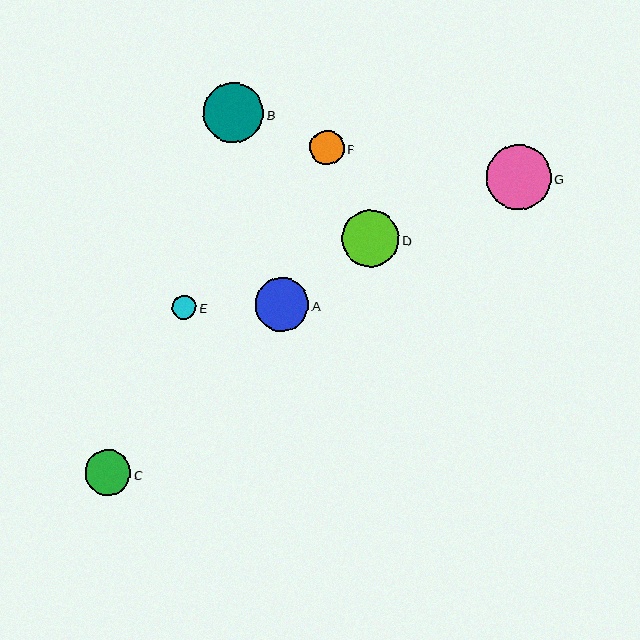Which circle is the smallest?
Circle E is the smallest with a size of approximately 25 pixels.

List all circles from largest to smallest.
From largest to smallest: G, B, D, A, C, F, E.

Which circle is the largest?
Circle G is the largest with a size of approximately 64 pixels.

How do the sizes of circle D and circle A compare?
Circle D and circle A are approximately the same size.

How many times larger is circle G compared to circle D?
Circle G is approximately 1.1 times the size of circle D.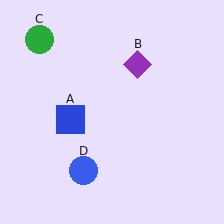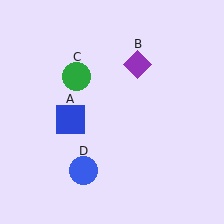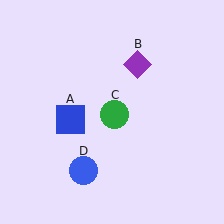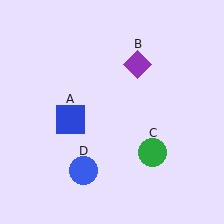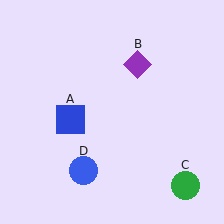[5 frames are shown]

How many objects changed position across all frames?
1 object changed position: green circle (object C).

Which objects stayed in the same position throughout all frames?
Blue square (object A) and purple diamond (object B) and blue circle (object D) remained stationary.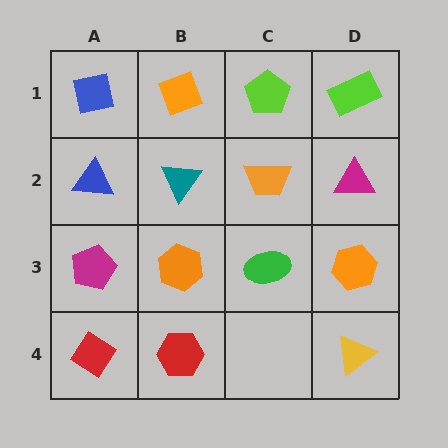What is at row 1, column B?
An orange diamond.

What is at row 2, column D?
A magenta triangle.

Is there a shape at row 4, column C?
No, that cell is empty.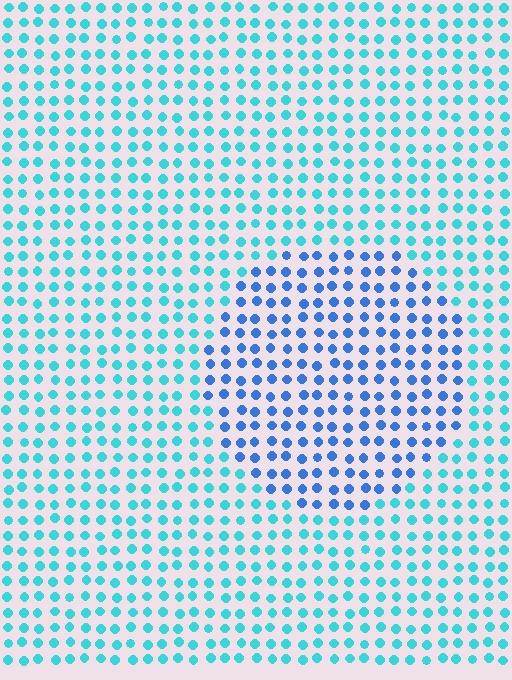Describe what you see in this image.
The image is filled with small cyan elements in a uniform arrangement. A circle-shaped region is visible where the elements are tinted to a slightly different hue, forming a subtle color boundary.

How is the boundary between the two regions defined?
The boundary is defined purely by a slight shift in hue (about 35 degrees). Spacing, size, and orientation are identical on both sides.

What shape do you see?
I see a circle.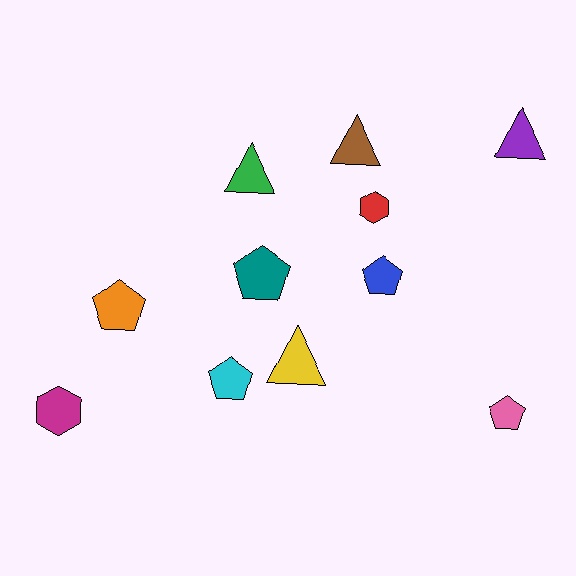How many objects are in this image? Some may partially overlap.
There are 11 objects.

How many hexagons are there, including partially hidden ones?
There are 2 hexagons.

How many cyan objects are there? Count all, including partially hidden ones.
There is 1 cyan object.